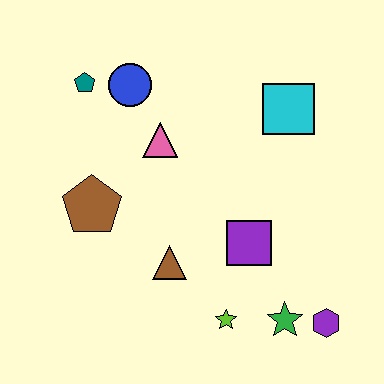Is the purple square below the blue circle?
Yes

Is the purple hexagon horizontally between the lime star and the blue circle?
No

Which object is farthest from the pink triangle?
The purple hexagon is farthest from the pink triangle.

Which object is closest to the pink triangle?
The blue circle is closest to the pink triangle.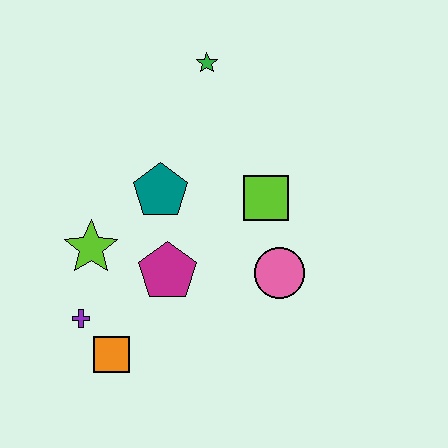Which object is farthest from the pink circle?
The green star is farthest from the pink circle.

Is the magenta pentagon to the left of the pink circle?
Yes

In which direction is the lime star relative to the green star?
The lime star is below the green star.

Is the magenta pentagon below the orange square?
No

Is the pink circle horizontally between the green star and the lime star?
No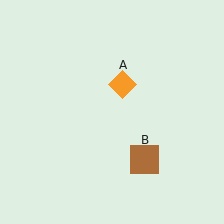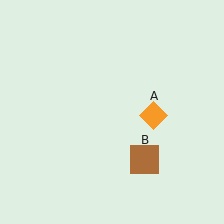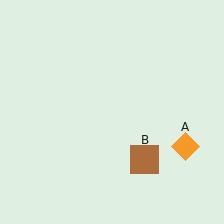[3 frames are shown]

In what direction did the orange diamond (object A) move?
The orange diamond (object A) moved down and to the right.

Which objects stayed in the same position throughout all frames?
Brown square (object B) remained stationary.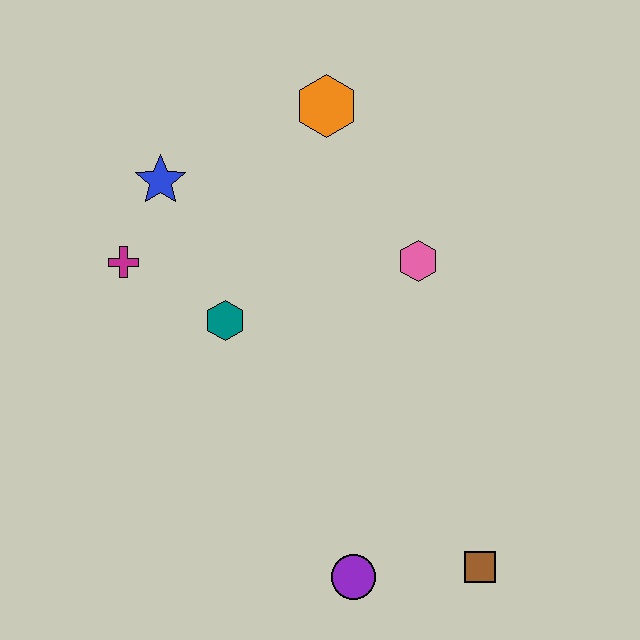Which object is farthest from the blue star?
The brown square is farthest from the blue star.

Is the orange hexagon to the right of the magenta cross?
Yes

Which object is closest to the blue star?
The magenta cross is closest to the blue star.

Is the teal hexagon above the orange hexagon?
No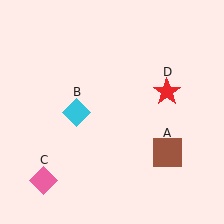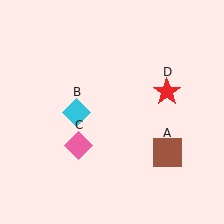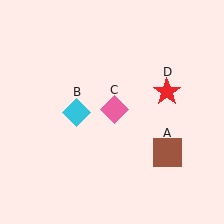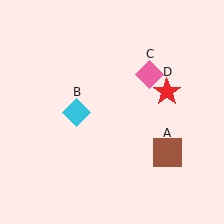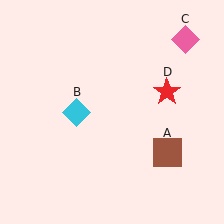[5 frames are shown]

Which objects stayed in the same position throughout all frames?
Brown square (object A) and cyan diamond (object B) and red star (object D) remained stationary.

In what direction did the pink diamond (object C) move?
The pink diamond (object C) moved up and to the right.